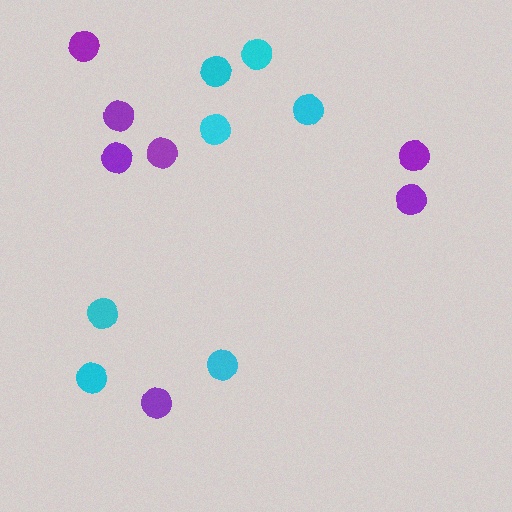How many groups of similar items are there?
There are 2 groups: one group of cyan circles (7) and one group of purple circles (7).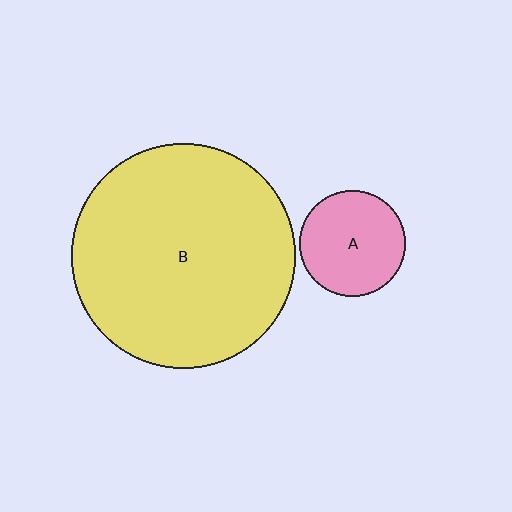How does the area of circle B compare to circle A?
Approximately 4.5 times.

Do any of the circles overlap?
No, none of the circles overlap.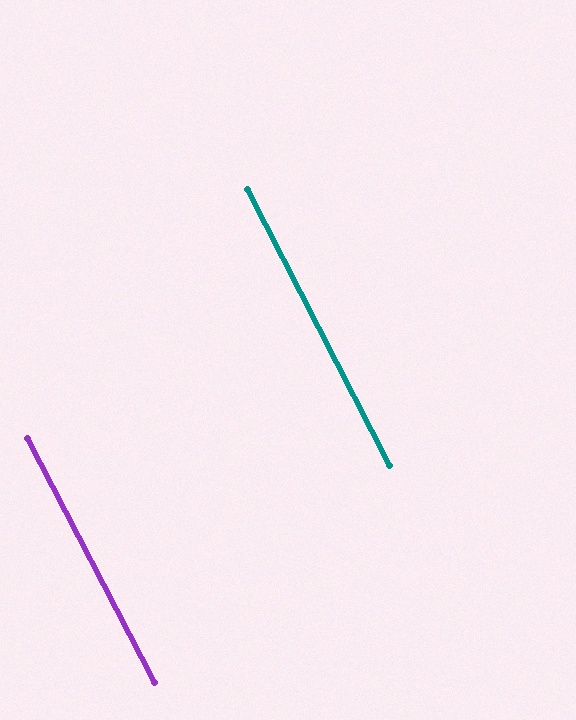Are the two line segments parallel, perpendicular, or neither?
Parallel — their directions differ by only 0.3°.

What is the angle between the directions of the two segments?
Approximately 0 degrees.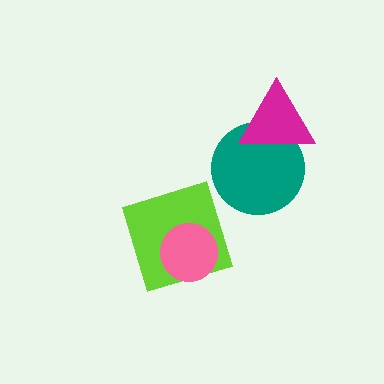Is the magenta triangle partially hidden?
No, no other shape covers it.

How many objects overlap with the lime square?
1 object overlaps with the lime square.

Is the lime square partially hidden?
Yes, it is partially covered by another shape.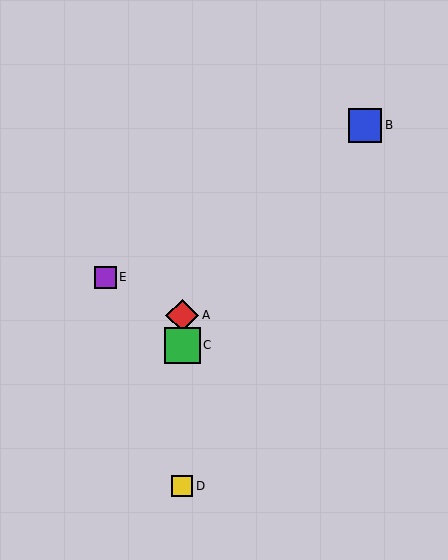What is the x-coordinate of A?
Object A is at x≈182.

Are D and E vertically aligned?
No, D is at x≈182 and E is at x≈105.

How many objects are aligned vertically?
3 objects (A, C, D) are aligned vertically.